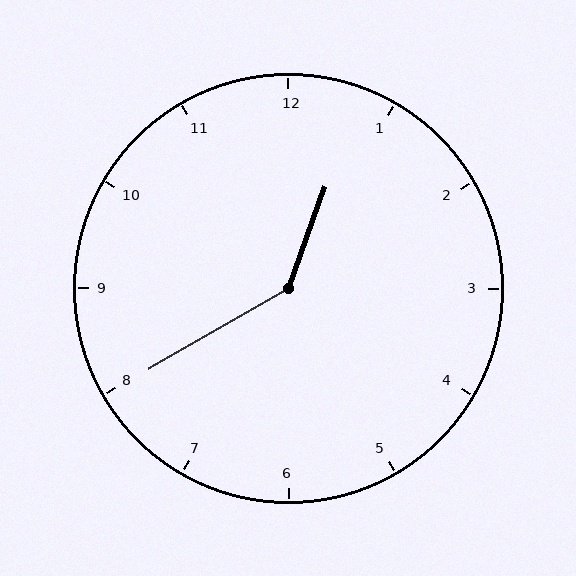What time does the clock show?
12:40.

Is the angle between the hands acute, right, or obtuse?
It is obtuse.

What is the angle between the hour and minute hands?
Approximately 140 degrees.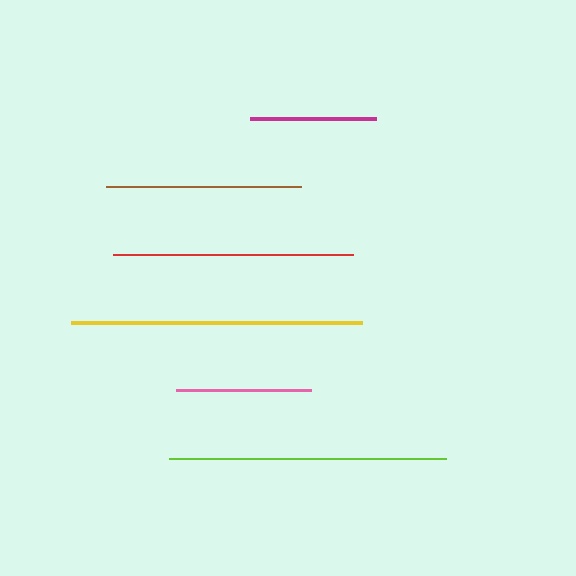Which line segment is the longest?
The yellow line is the longest at approximately 291 pixels.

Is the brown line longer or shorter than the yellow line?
The yellow line is longer than the brown line.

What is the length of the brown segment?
The brown segment is approximately 195 pixels long.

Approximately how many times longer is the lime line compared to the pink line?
The lime line is approximately 2.1 times the length of the pink line.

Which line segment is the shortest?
The magenta line is the shortest at approximately 126 pixels.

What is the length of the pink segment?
The pink segment is approximately 135 pixels long.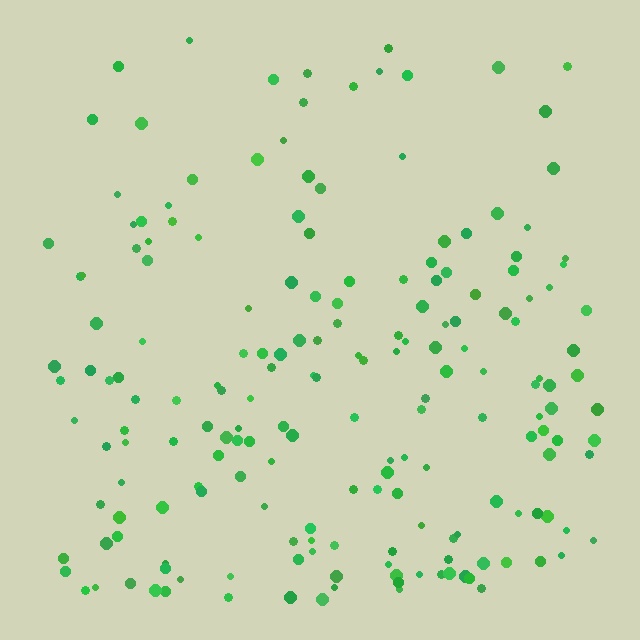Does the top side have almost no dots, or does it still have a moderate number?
Still a moderate number, just noticeably fewer than the bottom.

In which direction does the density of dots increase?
From top to bottom, with the bottom side densest.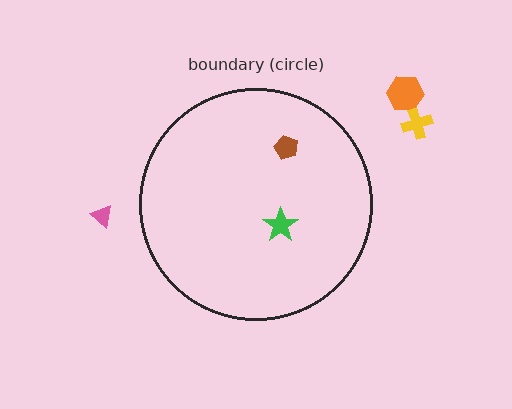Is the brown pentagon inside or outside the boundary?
Inside.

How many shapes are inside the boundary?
2 inside, 3 outside.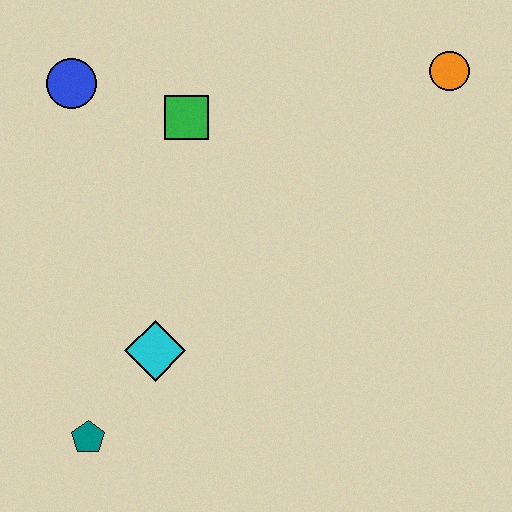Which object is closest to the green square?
The blue circle is closest to the green square.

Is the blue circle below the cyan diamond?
No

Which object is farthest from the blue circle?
The orange circle is farthest from the blue circle.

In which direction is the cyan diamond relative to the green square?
The cyan diamond is below the green square.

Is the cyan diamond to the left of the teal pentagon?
No